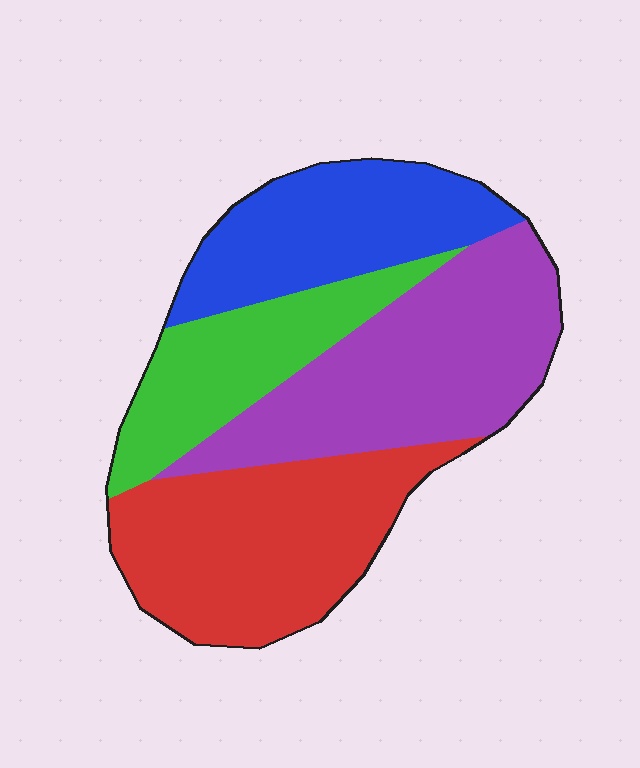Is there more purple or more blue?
Purple.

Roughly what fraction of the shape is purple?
Purple takes up about one third (1/3) of the shape.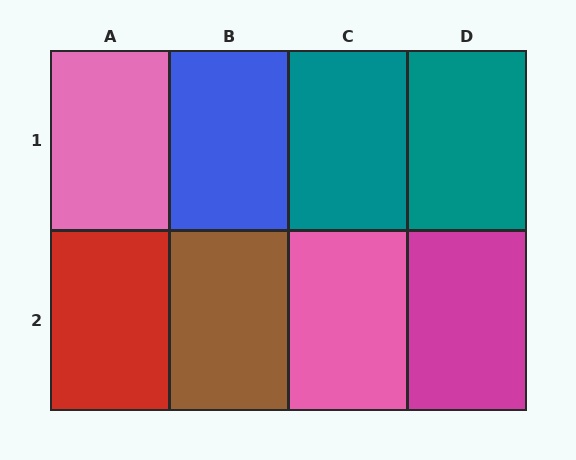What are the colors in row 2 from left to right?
Red, brown, pink, magenta.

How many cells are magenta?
1 cell is magenta.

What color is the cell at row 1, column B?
Blue.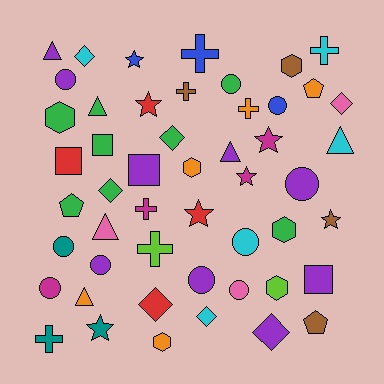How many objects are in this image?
There are 50 objects.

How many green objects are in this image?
There are 8 green objects.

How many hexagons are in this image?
There are 6 hexagons.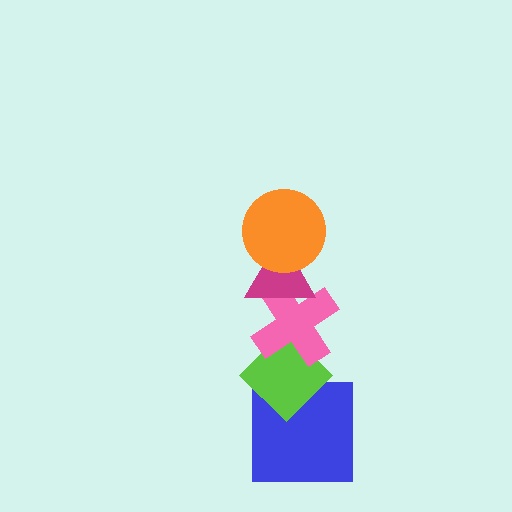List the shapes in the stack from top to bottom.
From top to bottom: the orange circle, the magenta triangle, the pink cross, the lime diamond, the blue square.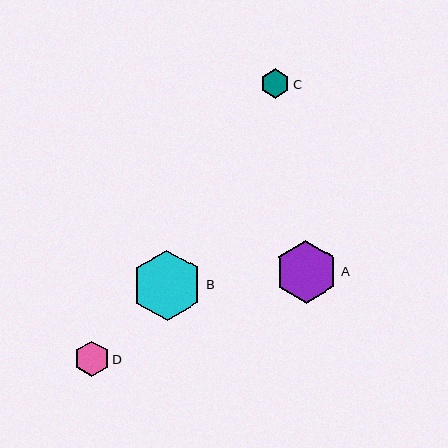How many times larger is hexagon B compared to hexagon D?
Hexagon B is approximately 2.0 times the size of hexagon D.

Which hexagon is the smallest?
Hexagon C is the smallest with a size of approximately 29 pixels.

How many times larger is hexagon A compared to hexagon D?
Hexagon A is approximately 1.8 times the size of hexagon D.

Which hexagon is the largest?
Hexagon B is the largest with a size of approximately 71 pixels.